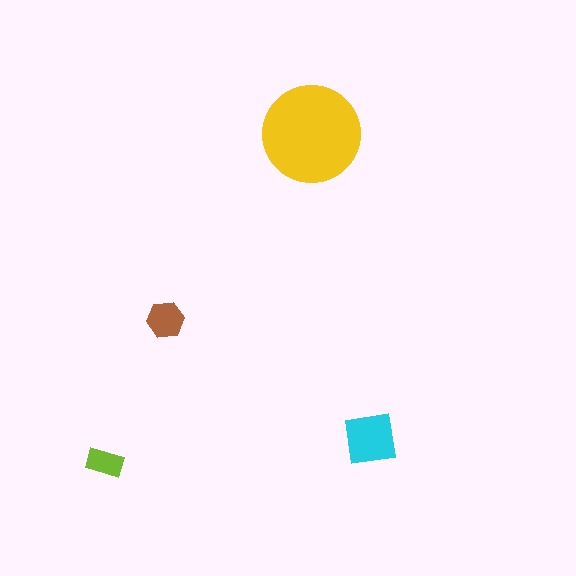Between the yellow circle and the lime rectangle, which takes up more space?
The yellow circle.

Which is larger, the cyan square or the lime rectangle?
The cyan square.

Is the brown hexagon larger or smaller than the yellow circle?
Smaller.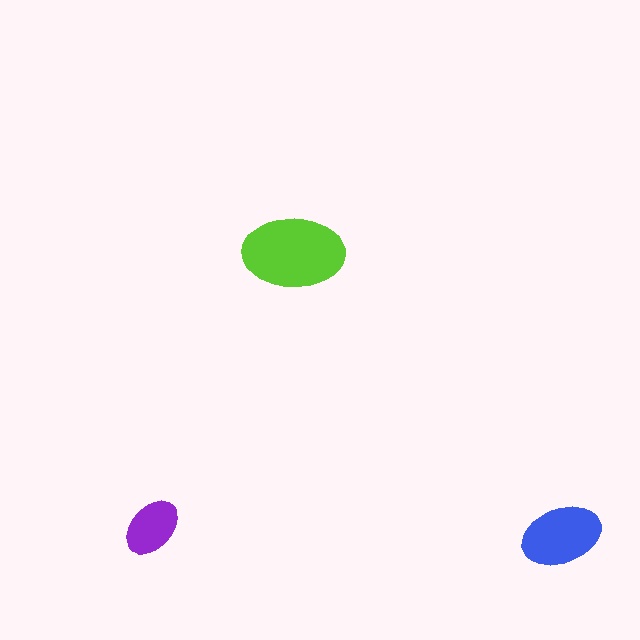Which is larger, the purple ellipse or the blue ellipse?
The blue one.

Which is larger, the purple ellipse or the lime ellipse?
The lime one.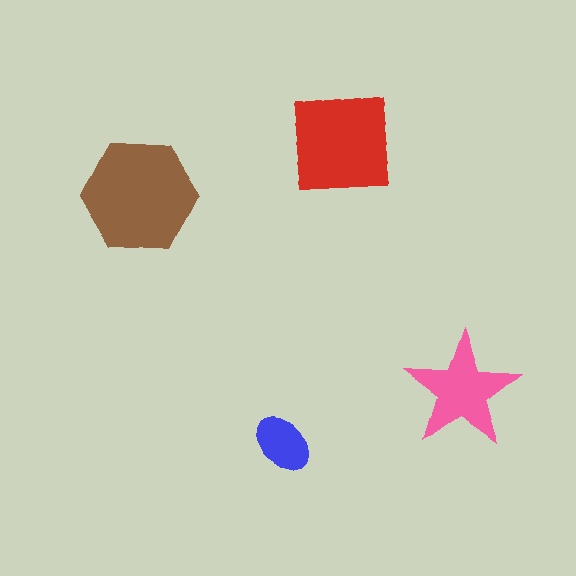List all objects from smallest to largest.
The blue ellipse, the pink star, the red square, the brown hexagon.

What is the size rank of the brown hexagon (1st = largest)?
1st.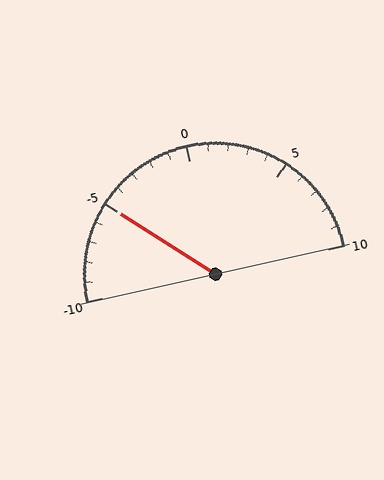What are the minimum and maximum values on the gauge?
The gauge ranges from -10 to 10.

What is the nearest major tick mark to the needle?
The nearest major tick mark is -5.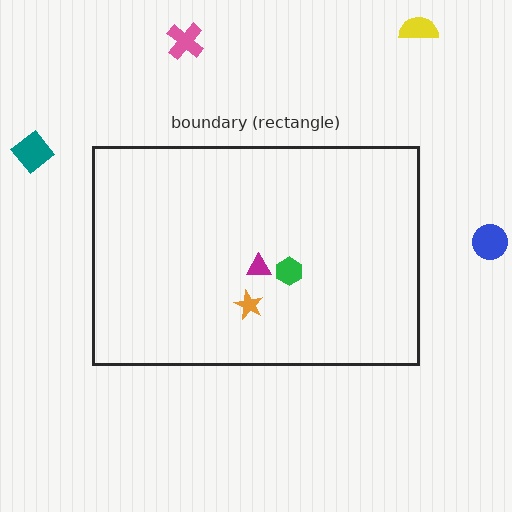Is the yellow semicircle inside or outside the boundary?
Outside.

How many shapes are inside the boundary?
3 inside, 4 outside.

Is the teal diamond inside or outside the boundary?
Outside.